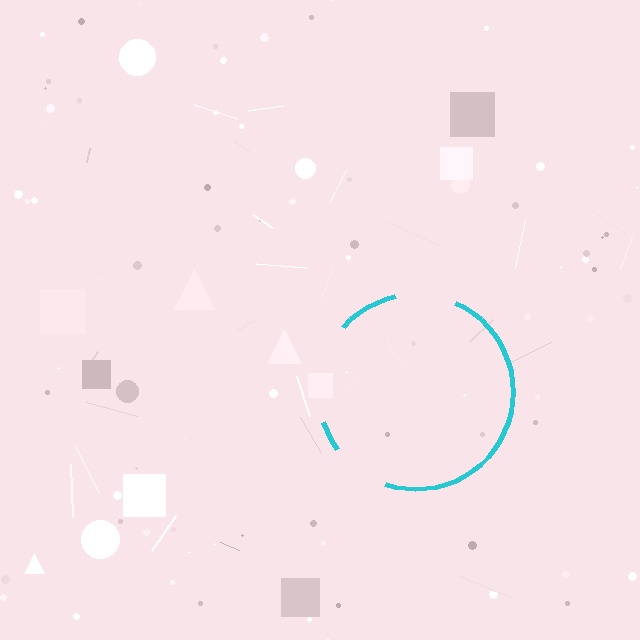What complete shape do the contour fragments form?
The contour fragments form a circle.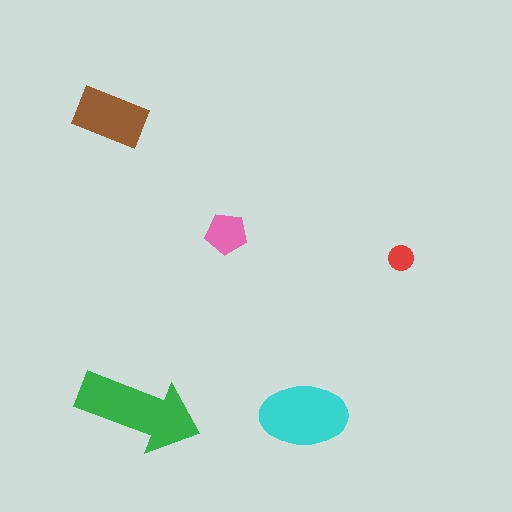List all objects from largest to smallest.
The green arrow, the cyan ellipse, the brown rectangle, the pink pentagon, the red circle.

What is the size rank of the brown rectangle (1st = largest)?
3rd.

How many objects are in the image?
There are 5 objects in the image.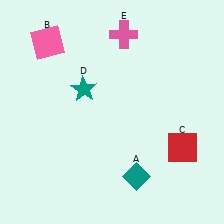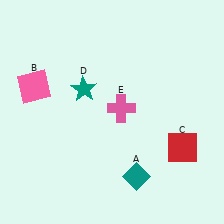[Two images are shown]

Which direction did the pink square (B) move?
The pink square (B) moved down.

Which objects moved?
The objects that moved are: the pink square (B), the pink cross (E).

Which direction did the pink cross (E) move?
The pink cross (E) moved down.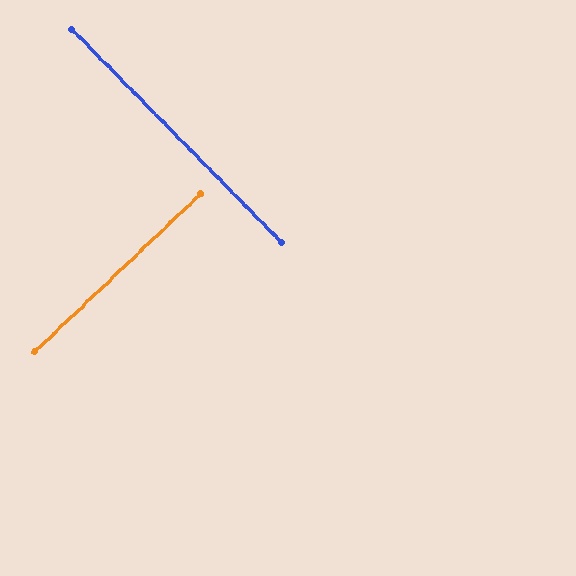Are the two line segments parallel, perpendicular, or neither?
Perpendicular — they meet at approximately 89°.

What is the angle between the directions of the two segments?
Approximately 89 degrees.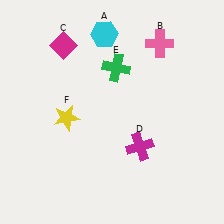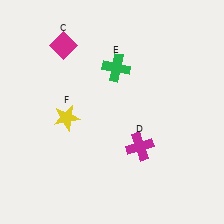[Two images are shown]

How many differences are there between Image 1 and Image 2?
There are 2 differences between the two images.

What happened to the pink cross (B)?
The pink cross (B) was removed in Image 2. It was in the top-right area of Image 1.